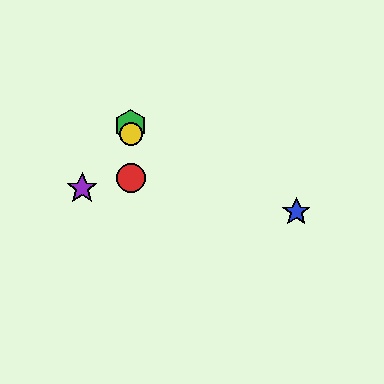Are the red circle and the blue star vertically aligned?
No, the red circle is at x≈131 and the blue star is at x≈296.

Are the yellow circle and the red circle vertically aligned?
Yes, both are at x≈131.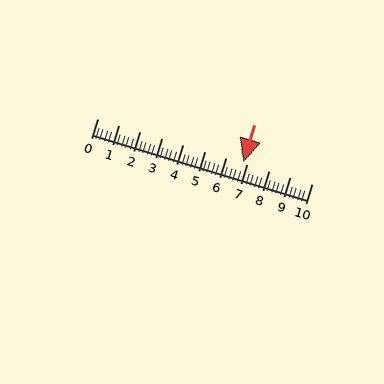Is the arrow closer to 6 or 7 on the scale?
The arrow is closer to 7.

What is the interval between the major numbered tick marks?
The major tick marks are spaced 1 units apart.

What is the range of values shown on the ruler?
The ruler shows values from 0 to 10.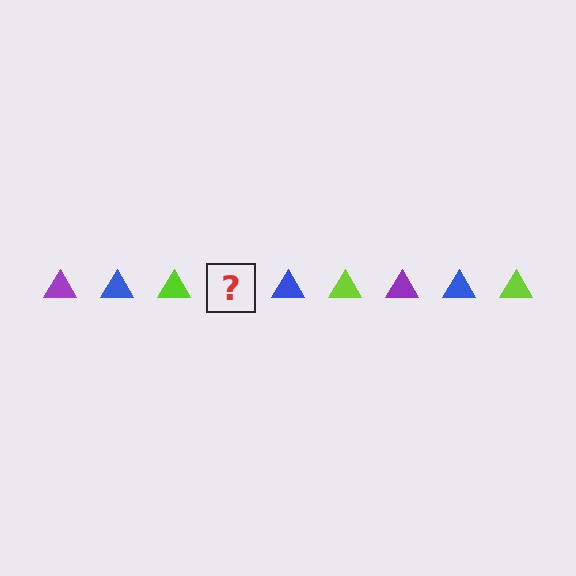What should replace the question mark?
The question mark should be replaced with a purple triangle.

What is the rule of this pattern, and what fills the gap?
The rule is that the pattern cycles through purple, blue, lime triangles. The gap should be filled with a purple triangle.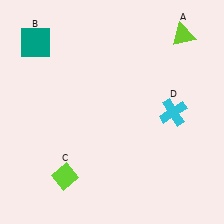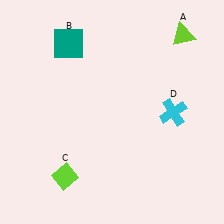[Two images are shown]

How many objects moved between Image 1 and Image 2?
1 object moved between the two images.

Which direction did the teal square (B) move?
The teal square (B) moved right.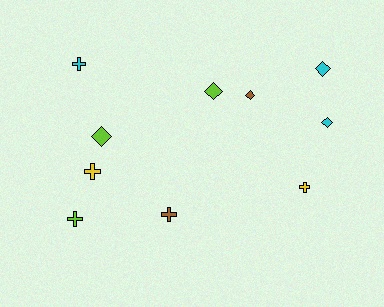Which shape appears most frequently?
Diamond, with 5 objects.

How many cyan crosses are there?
There is 1 cyan cross.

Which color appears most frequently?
Lime, with 3 objects.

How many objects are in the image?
There are 10 objects.